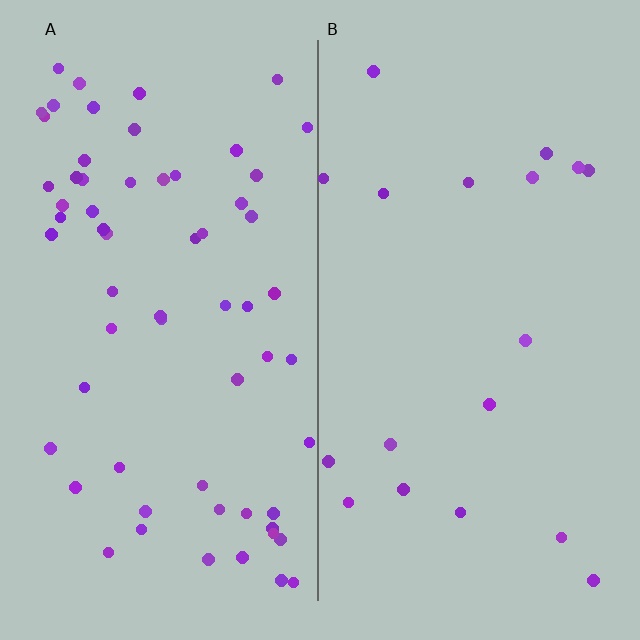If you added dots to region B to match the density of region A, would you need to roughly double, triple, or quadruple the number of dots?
Approximately triple.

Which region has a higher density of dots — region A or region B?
A (the left).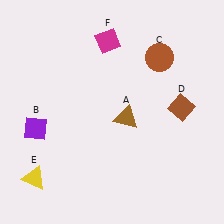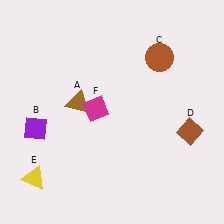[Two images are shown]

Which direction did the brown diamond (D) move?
The brown diamond (D) moved down.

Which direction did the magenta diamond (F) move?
The magenta diamond (F) moved down.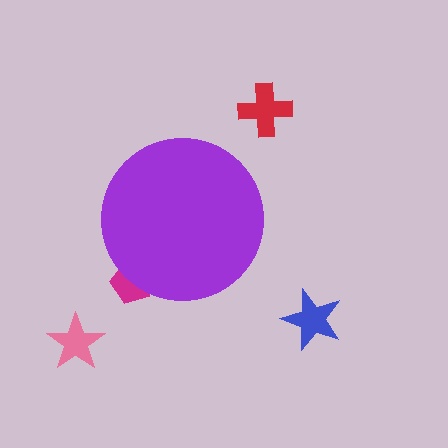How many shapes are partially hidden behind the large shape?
1 shape is partially hidden.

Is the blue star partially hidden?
No, the blue star is fully visible.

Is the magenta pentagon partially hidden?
Yes, the magenta pentagon is partially hidden behind the purple circle.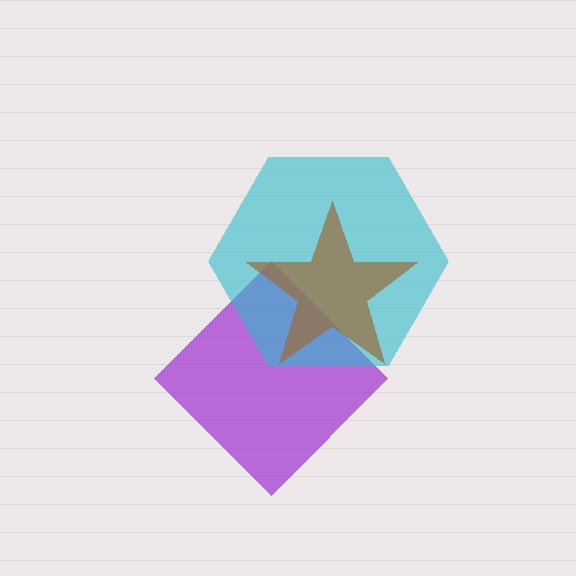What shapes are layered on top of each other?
The layered shapes are: a purple diamond, a cyan hexagon, a brown star.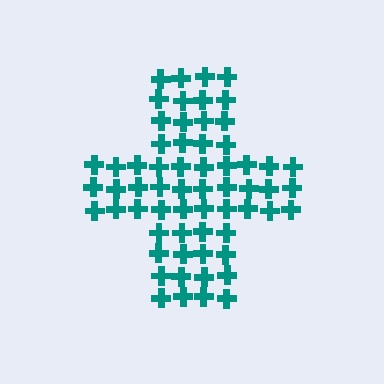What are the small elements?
The small elements are crosses.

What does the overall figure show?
The overall figure shows a cross.